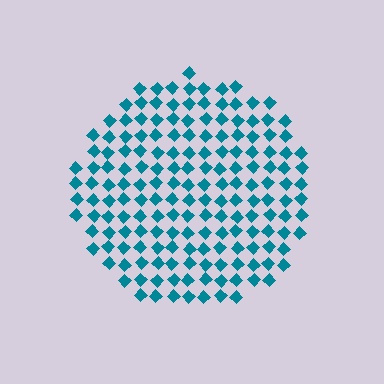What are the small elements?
The small elements are diamonds.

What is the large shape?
The large shape is a circle.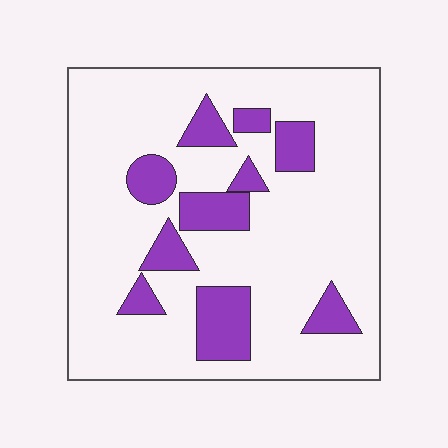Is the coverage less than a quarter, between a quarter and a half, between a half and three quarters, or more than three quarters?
Less than a quarter.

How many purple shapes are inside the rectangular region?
10.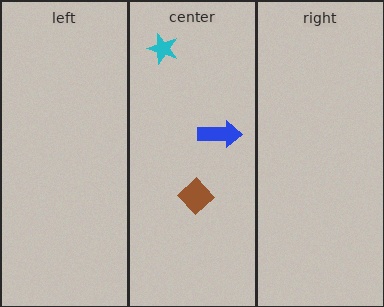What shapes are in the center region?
The brown diamond, the blue arrow, the cyan star.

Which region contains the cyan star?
The center region.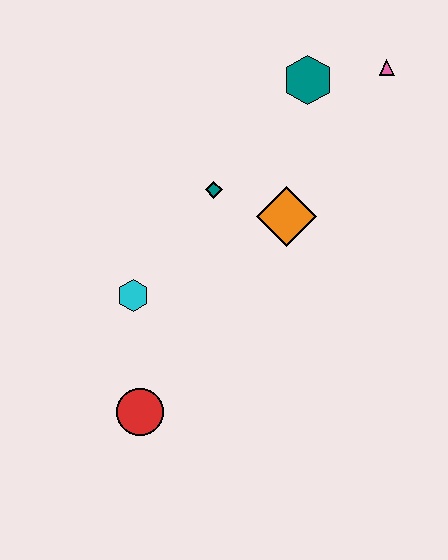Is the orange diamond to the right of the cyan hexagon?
Yes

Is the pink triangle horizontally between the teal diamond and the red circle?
No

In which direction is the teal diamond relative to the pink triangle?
The teal diamond is to the left of the pink triangle.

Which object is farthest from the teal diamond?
The red circle is farthest from the teal diamond.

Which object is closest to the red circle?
The cyan hexagon is closest to the red circle.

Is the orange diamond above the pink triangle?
No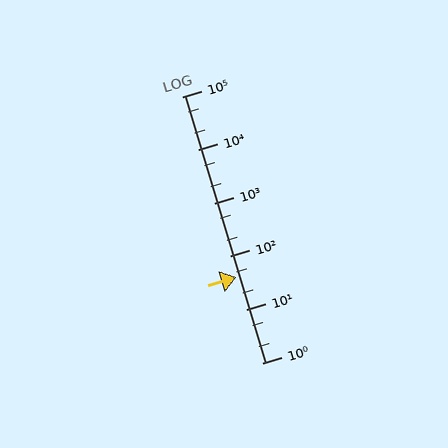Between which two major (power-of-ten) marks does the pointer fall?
The pointer is between 10 and 100.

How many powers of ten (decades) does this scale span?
The scale spans 5 decades, from 1 to 100000.